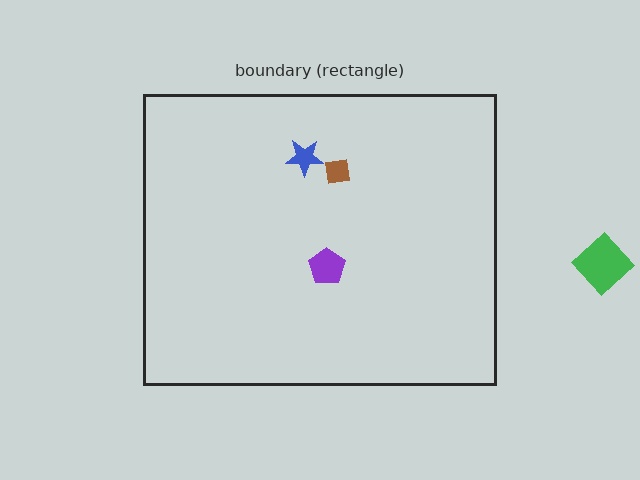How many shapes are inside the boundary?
3 inside, 1 outside.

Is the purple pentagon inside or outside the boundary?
Inside.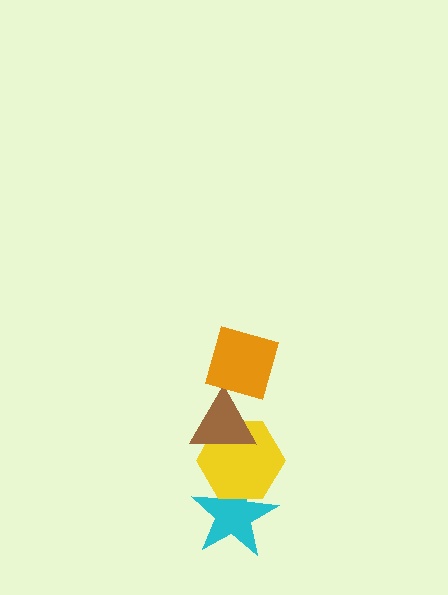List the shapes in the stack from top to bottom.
From top to bottom: the orange diamond, the brown triangle, the yellow hexagon, the cyan star.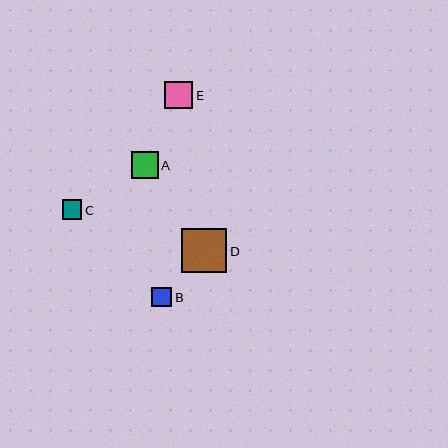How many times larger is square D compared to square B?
Square D is approximately 2.3 times the size of square B.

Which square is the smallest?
Square C is the smallest with a size of approximately 20 pixels.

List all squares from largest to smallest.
From largest to smallest: D, E, A, B, C.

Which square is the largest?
Square D is the largest with a size of approximately 45 pixels.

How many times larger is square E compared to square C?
Square E is approximately 1.4 times the size of square C.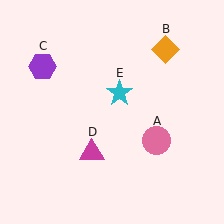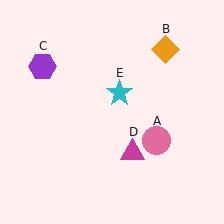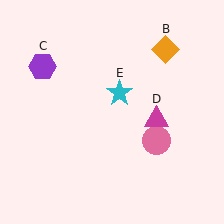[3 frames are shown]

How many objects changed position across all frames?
1 object changed position: magenta triangle (object D).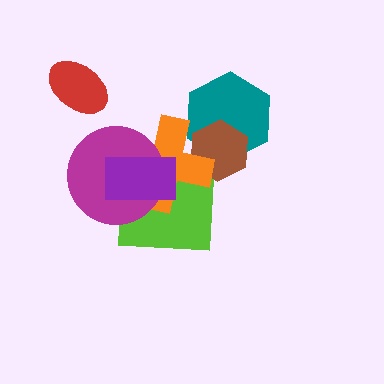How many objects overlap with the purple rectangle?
3 objects overlap with the purple rectangle.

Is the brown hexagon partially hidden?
Yes, it is partially covered by another shape.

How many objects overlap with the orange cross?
5 objects overlap with the orange cross.